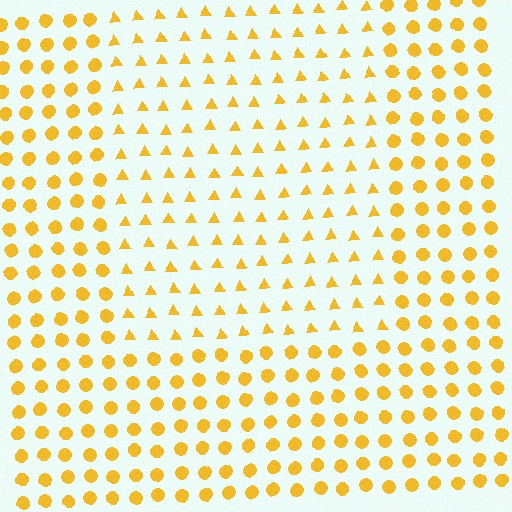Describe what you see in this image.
The image is filled with small yellow elements arranged in a uniform grid. A rectangle-shaped region contains triangles, while the surrounding area contains circles. The boundary is defined purely by the change in element shape.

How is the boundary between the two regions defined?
The boundary is defined by a change in element shape: triangles inside vs. circles outside. All elements share the same color and spacing.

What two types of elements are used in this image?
The image uses triangles inside the rectangle region and circles outside it.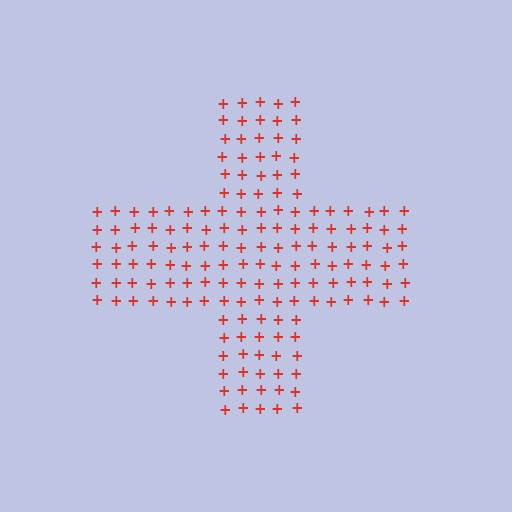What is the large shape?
The large shape is a cross.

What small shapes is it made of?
It is made of small plus signs.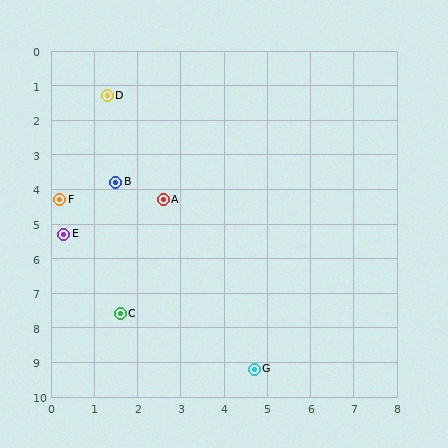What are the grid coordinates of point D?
Point D is at approximately (1.3, 1.3).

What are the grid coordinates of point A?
Point A is at approximately (2.6, 4.3).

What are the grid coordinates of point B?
Point B is at approximately (1.5, 3.8).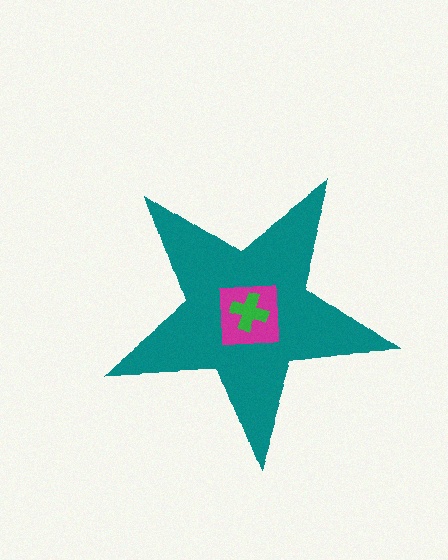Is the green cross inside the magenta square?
Yes.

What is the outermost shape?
The teal star.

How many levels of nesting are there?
3.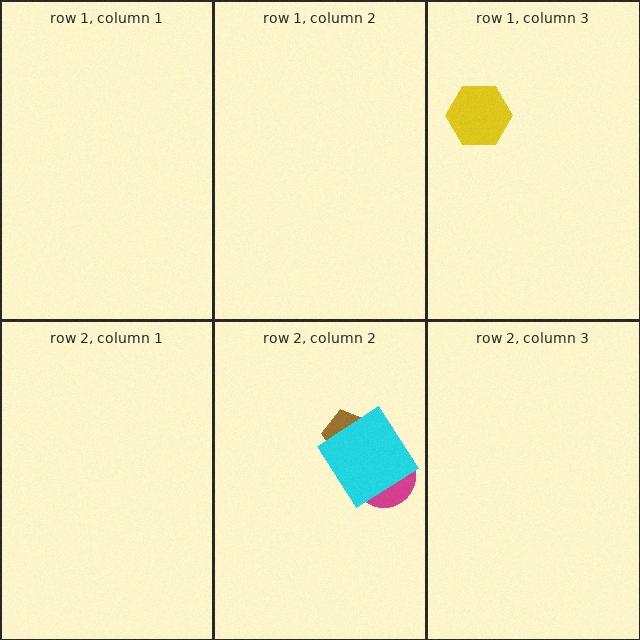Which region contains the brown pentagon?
The row 2, column 2 region.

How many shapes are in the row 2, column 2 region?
3.